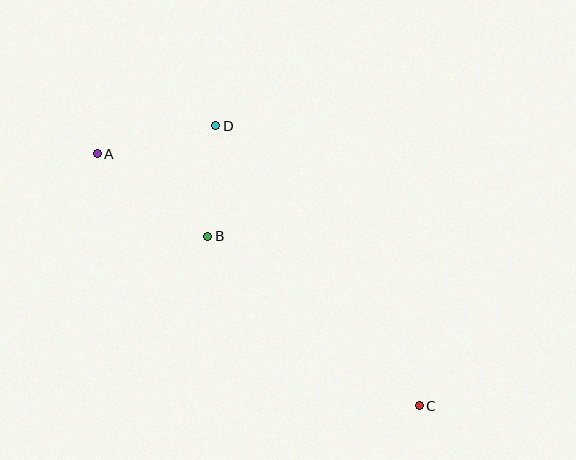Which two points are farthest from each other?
Points A and C are farthest from each other.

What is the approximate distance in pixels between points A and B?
The distance between A and B is approximately 138 pixels.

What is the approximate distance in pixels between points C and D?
The distance between C and D is approximately 346 pixels.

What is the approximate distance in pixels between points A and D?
The distance between A and D is approximately 122 pixels.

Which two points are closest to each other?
Points B and D are closest to each other.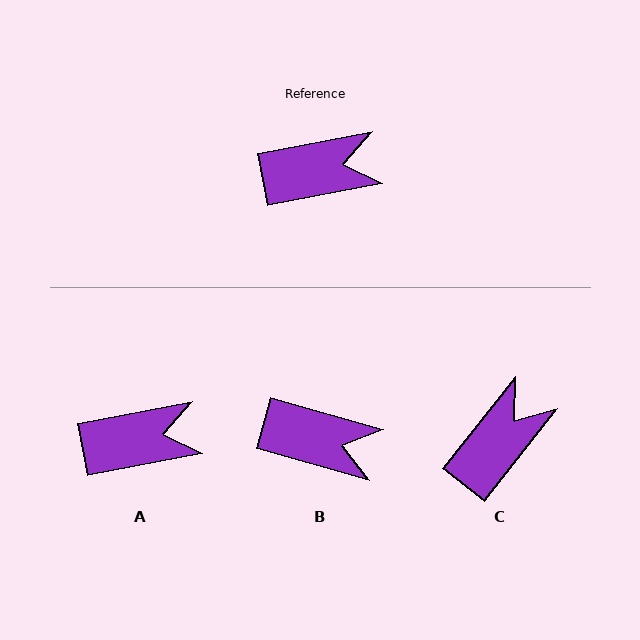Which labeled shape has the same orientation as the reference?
A.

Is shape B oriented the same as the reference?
No, it is off by about 26 degrees.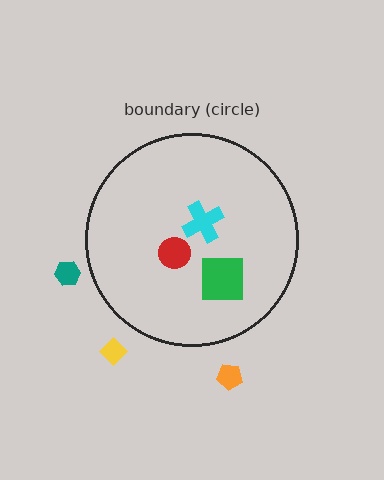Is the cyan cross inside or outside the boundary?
Inside.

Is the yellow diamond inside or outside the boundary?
Outside.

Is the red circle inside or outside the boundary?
Inside.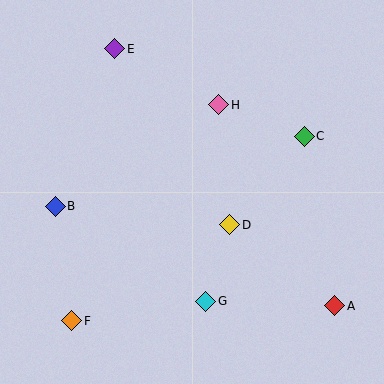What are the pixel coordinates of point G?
Point G is at (206, 301).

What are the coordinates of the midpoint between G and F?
The midpoint between G and F is at (139, 311).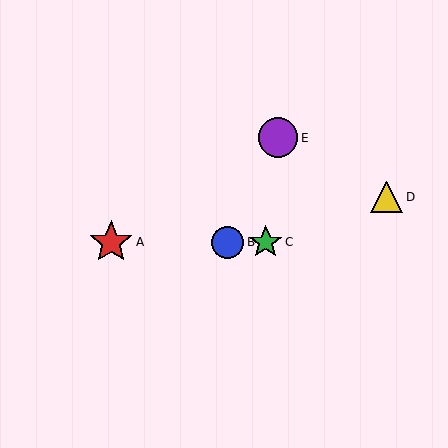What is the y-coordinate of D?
Object D is at y≈197.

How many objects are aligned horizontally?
3 objects (A, B, C) are aligned horizontally.